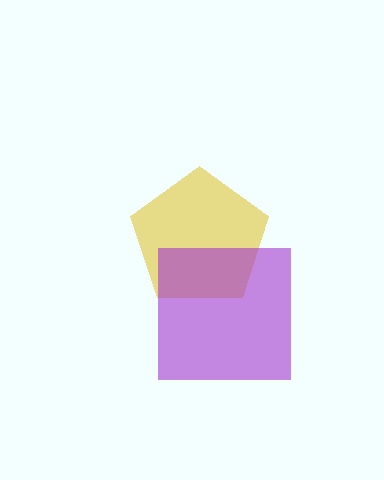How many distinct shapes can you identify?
There are 2 distinct shapes: a yellow pentagon, a purple square.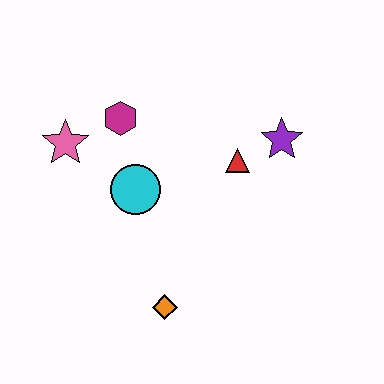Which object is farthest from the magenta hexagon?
The orange diamond is farthest from the magenta hexagon.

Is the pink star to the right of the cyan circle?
No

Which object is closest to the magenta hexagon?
The pink star is closest to the magenta hexagon.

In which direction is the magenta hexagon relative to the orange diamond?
The magenta hexagon is above the orange diamond.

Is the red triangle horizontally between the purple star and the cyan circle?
Yes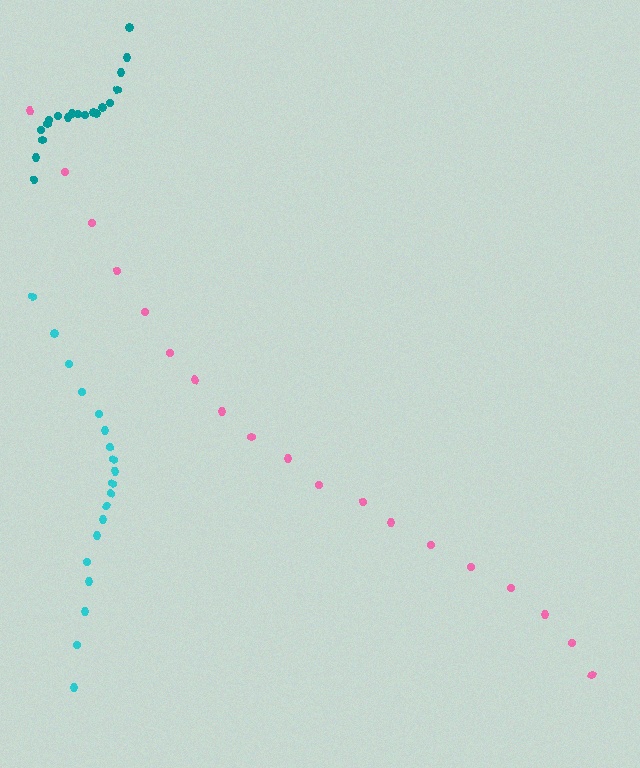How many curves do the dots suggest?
There are 3 distinct paths.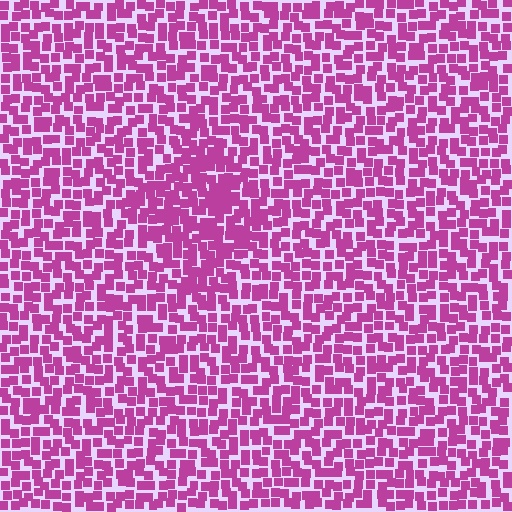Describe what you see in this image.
The image contains small magenta elements arranged at two different densities. A diamond-shaped region is visible where the elements are more densely packed than the surrounding area.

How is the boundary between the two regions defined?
The boundary is defined by a change in element density (approximately 1.5x ratio). All elements are the same color, size, and shape.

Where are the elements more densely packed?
The elements are more densely packed inside the diamond boundary.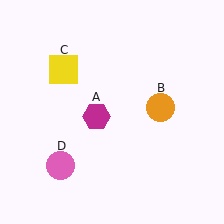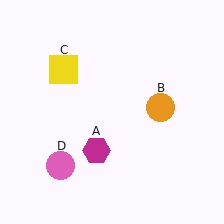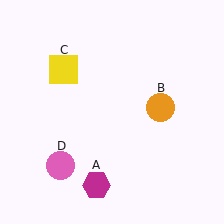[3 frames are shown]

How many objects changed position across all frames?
1 object changed position: magenta hexagon (object A).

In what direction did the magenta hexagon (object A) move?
The magenta hexagon (object A) moved down.